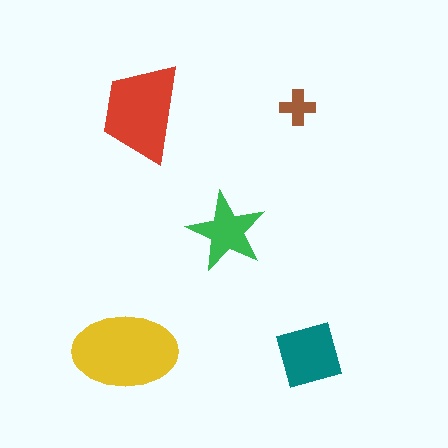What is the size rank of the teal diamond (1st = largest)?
3rd.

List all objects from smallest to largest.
The brown cross, the green star, the teal diamond, the red trapezoid, the yellow ellipse.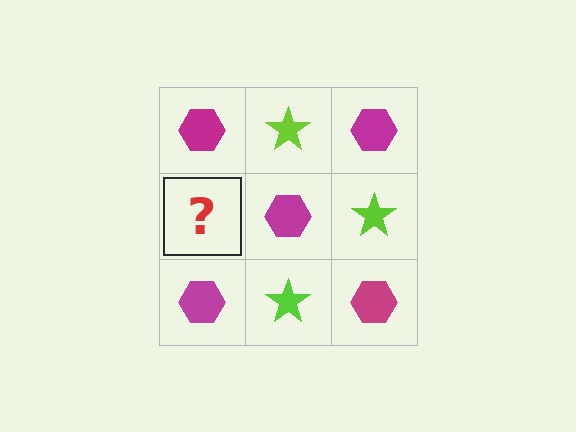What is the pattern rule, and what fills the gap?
The rule is that it alternates magenta hexagon and lime star in a checkerboard pattern. The gap should be filled with a lime star.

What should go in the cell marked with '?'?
The missing cell should contain a lime star.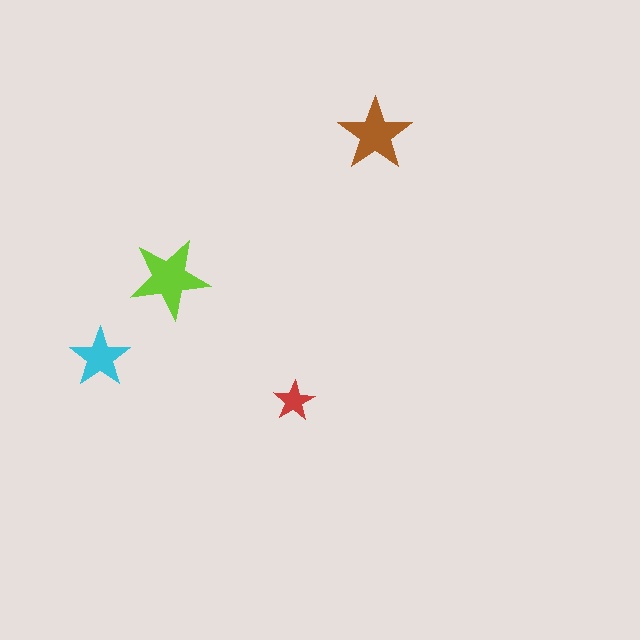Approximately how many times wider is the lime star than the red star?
About 2 times wider.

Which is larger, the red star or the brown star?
The brown one.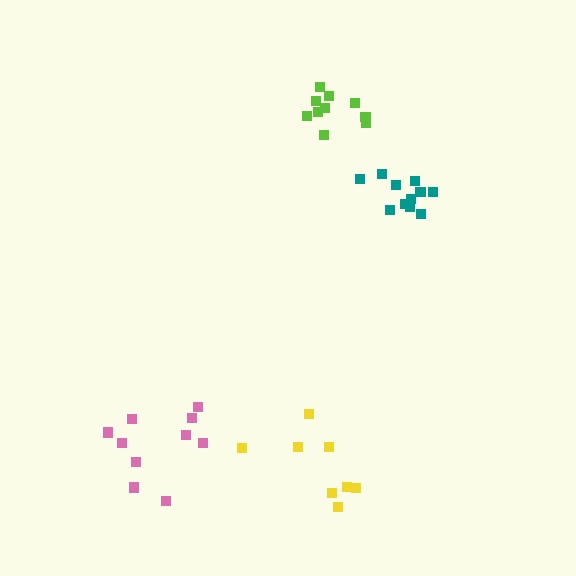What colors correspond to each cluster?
The clusters are colored: pink, lime, yellow, teal.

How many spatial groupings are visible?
There are 4 spatial groupings.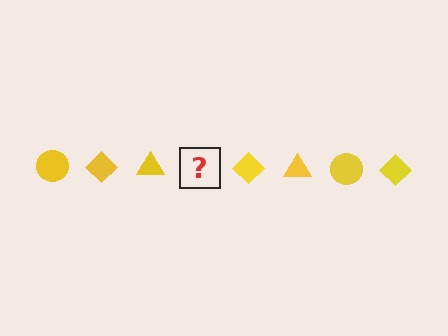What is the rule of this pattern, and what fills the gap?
The rule is that the pattern cycles through circle, diamond, triangle shapes in yellow. The gap should be filled with a yellow circle.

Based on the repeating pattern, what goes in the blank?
The blank should be a yellow circle.